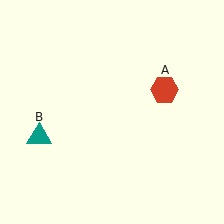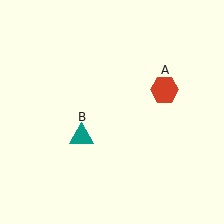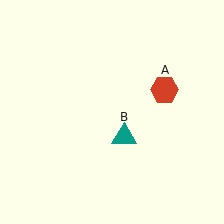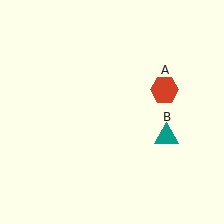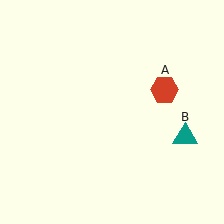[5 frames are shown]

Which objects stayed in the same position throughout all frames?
Red hexagon (object A) remained stationary.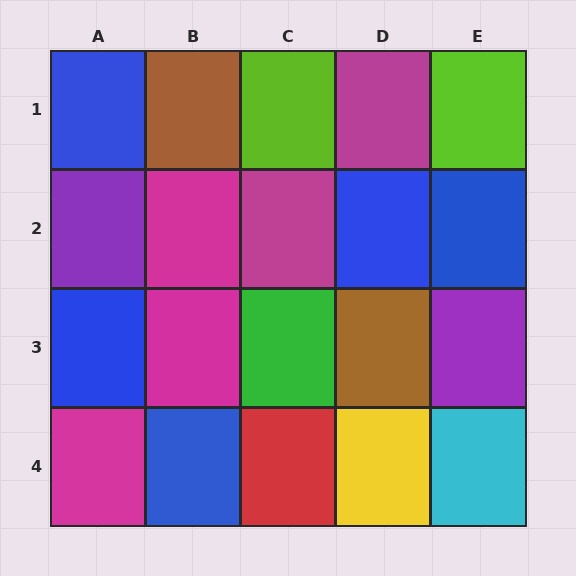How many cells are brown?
2 cells are brown.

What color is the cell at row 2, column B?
Magenta.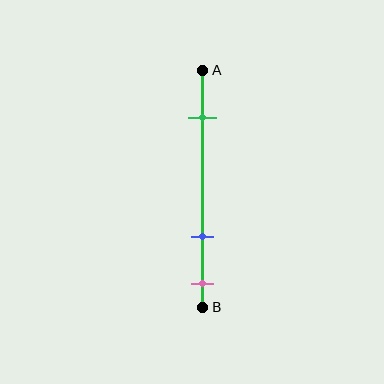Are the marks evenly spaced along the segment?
No, the marks are not evenly spaced.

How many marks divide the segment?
There are 3 marks dividing the segment.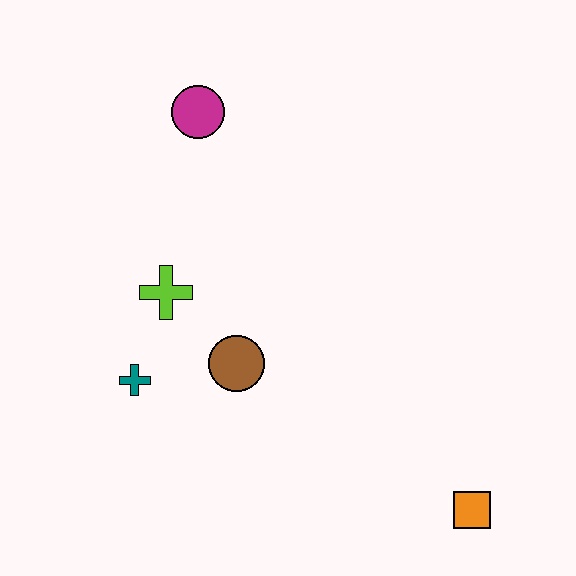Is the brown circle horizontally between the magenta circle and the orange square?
Yes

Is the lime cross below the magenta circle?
Yes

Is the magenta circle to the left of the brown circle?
Yes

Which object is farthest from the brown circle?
The orange square is farthest from the brown circle.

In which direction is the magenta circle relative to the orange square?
The magenta circle is above the orange square.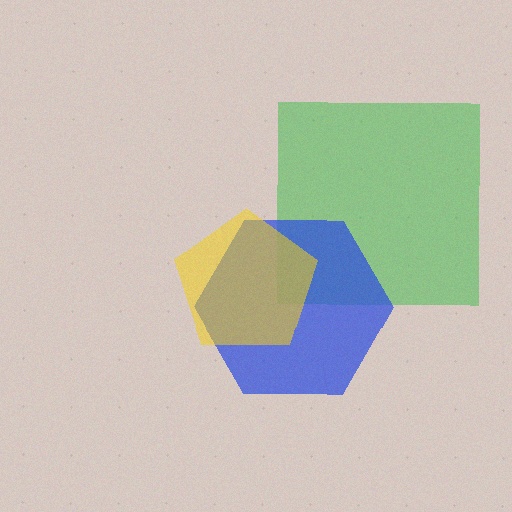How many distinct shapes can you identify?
There are 3 distinct shapes: a green square, a blue hexagon, a yellow pentagon.